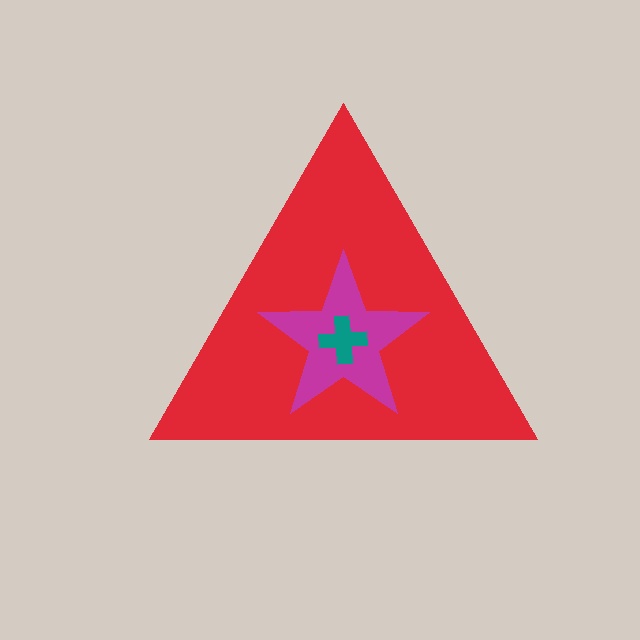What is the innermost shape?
The teal cross.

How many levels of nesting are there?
3.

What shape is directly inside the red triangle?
The magenta star.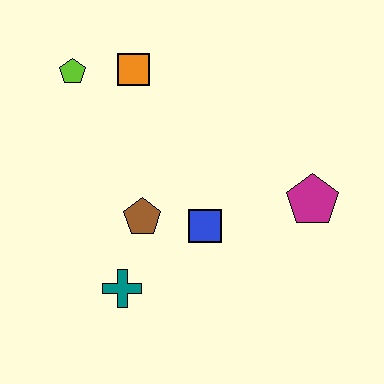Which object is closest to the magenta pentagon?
The blue square is closest to the magenta pentagon.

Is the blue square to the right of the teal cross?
Yes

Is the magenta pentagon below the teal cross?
No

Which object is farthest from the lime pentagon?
The magenta pentagon is farthest from the lime pentagon.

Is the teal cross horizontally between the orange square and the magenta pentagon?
No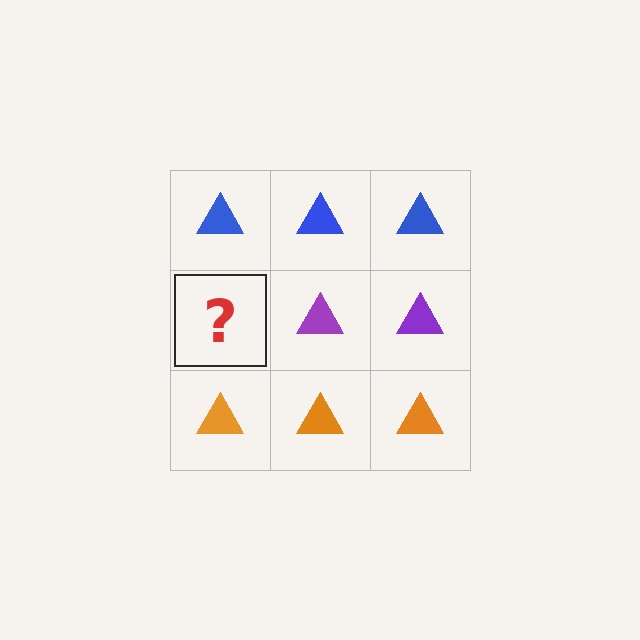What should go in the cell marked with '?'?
The missing cell should contain a purple triangle.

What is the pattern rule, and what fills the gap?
The rule is that each row has a consistent color. The gap should be filled with a purple triangle.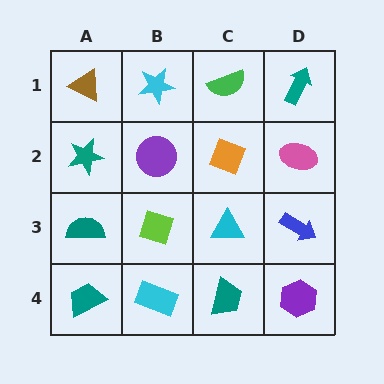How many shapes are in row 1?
4 shapes.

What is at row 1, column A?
A brown triangle.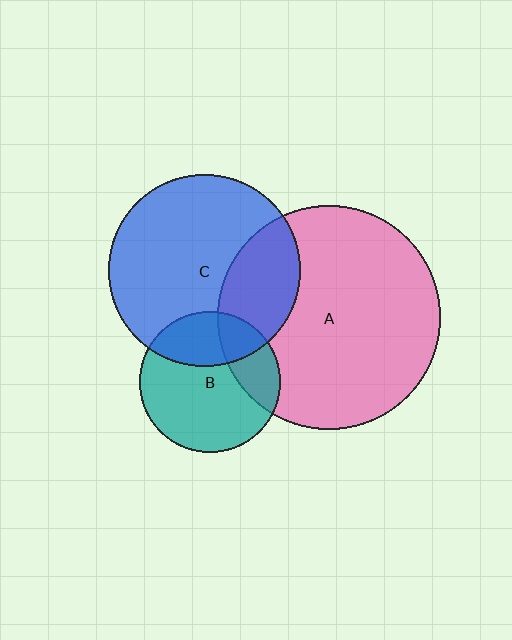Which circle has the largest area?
Circle A (pink).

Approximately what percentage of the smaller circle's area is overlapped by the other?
Approximately 25%.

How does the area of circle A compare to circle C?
Approximately 1.4 times.